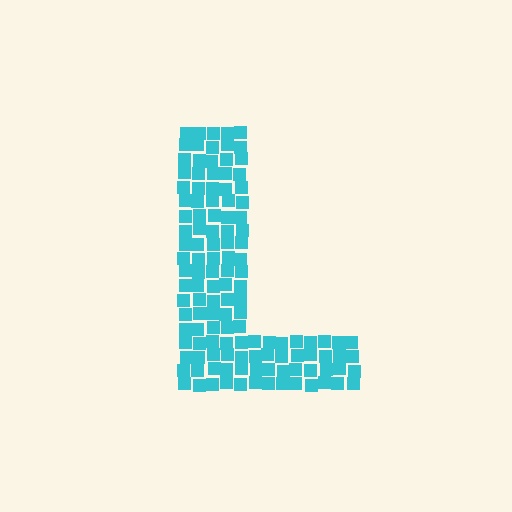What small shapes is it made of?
It is made of small squares.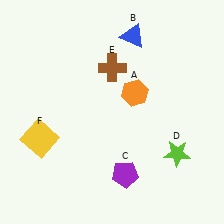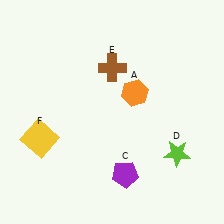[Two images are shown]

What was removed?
The blue triangle (B) was removed in Image 2.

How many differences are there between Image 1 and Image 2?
There is 1 difference between the two images.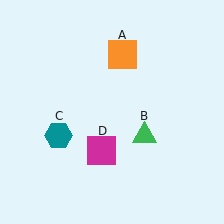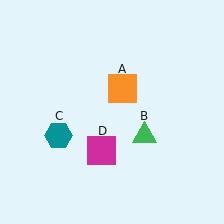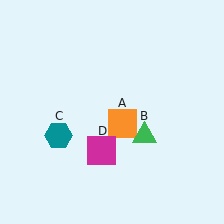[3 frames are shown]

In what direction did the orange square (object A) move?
The orange square (object A) moved down.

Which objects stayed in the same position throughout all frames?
Green triangle (object B) and teal hexagon (object C) and magenta square (object D) remained stationary.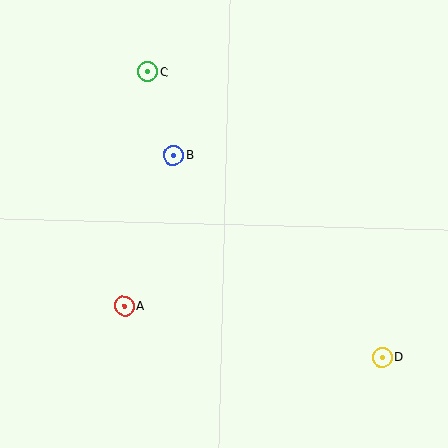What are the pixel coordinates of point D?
Point D is at (382, 357).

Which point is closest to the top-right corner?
Point C is closest to the top-right corner.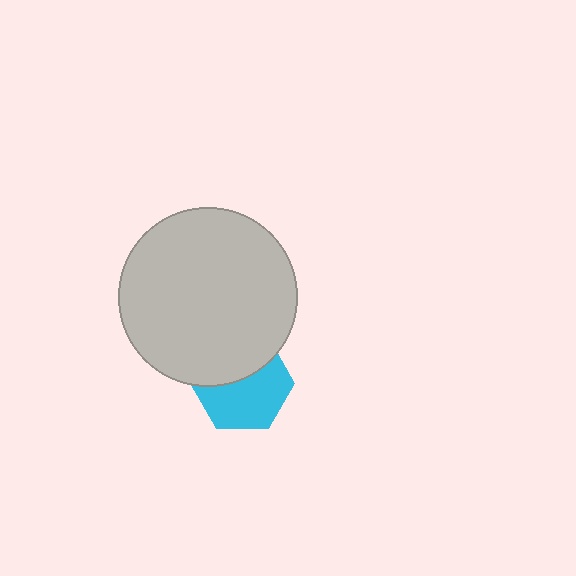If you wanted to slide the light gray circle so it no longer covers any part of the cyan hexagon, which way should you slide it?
Slide it up — that is the most direct way to separate the two shapes.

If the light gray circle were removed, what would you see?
You would see the complete cyan hexagon.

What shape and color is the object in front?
The object in front is a light gray circle.